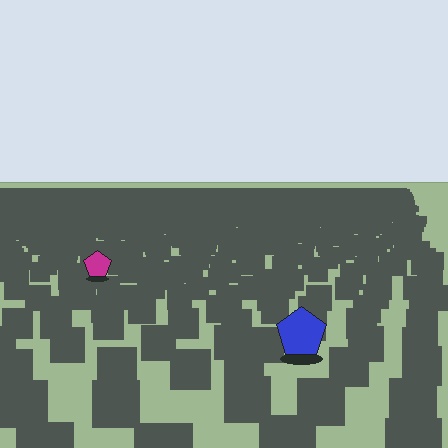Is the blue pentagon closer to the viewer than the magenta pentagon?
Yes. The blue pentagon is closer — you can tell from the texture gradient: the ground texture is coarser near it.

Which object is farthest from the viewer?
The magenta pentagon is farthest from the viewer. It appears smaller and the ground texture around it is denser.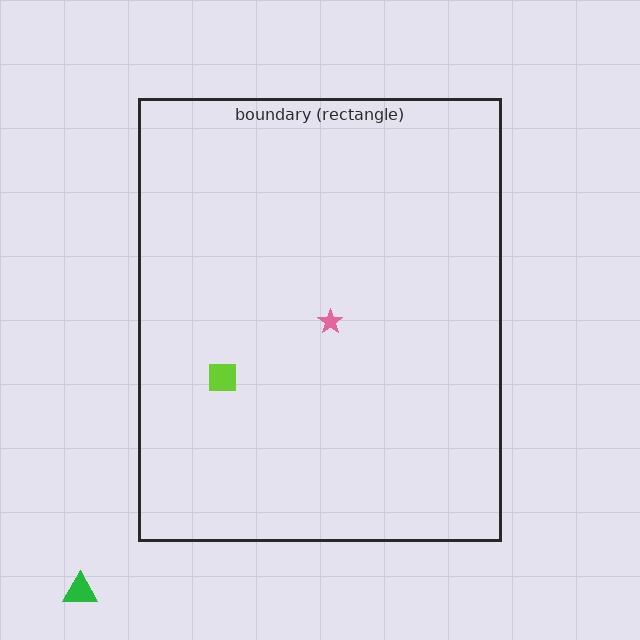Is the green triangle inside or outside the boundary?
Outside.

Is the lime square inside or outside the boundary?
Inside.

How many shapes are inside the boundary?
2 inside, 1 outside.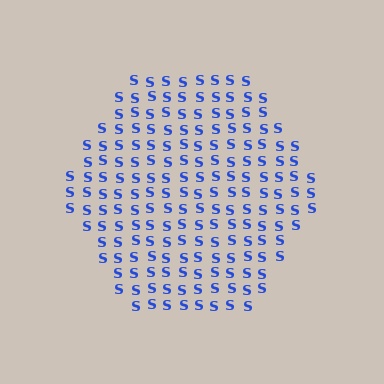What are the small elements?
The small elements are letter S's.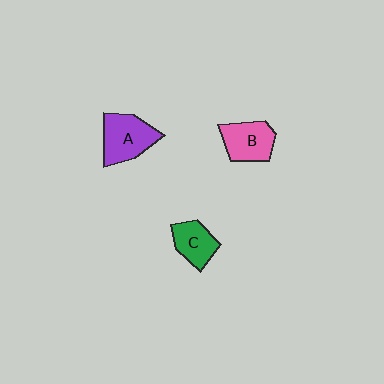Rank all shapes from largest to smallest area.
From largest to smallest: A (purple), B (pink), C (green).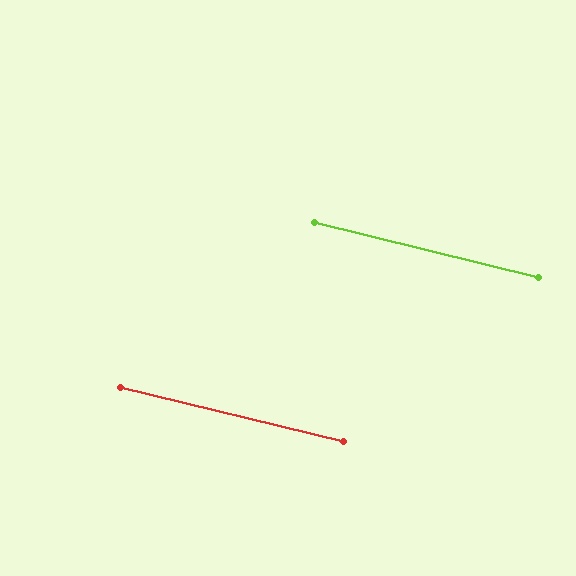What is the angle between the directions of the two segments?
Approximately 0 degrees.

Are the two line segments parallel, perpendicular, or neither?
Parallel — their directions differ by only 0.3°.